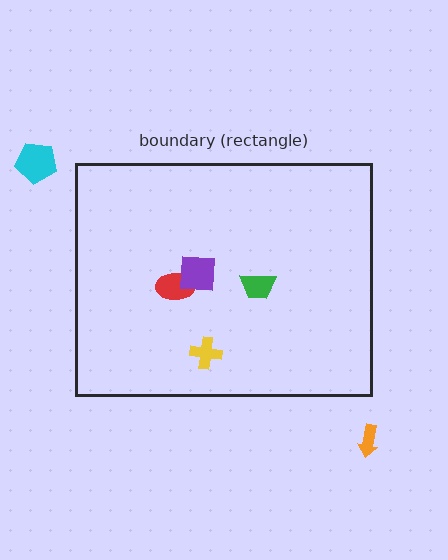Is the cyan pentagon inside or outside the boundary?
Outside.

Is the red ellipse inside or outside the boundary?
Inside.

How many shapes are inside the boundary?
4 inside, 2 outside.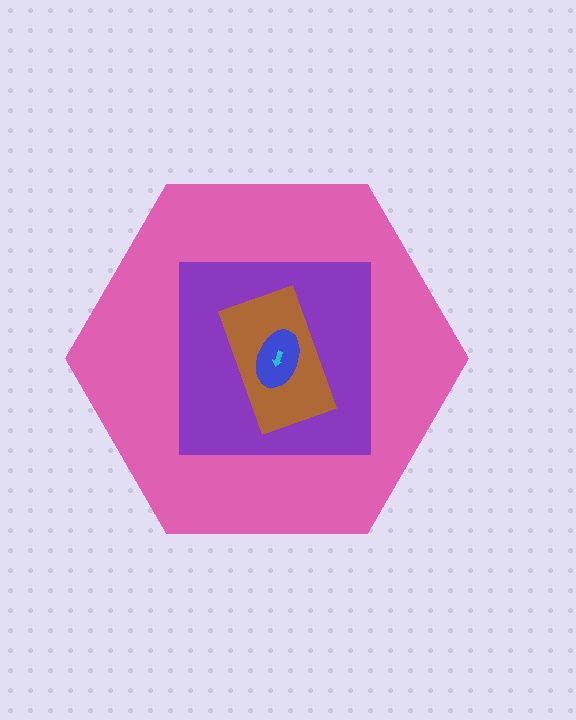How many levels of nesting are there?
5.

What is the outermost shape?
The pink hexagon.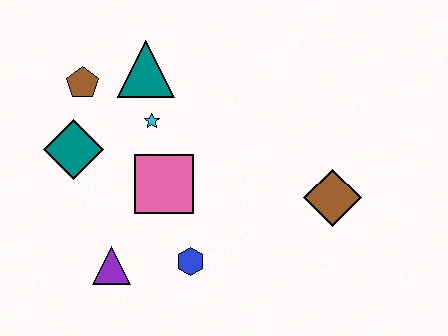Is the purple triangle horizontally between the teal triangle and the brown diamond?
No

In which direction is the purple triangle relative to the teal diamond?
The purple triangle is below the teal diamond.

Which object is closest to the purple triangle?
The blue hexagon is closest to the purple triangle.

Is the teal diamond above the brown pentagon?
No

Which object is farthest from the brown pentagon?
The brown diamond is farthest from the brown pentagon.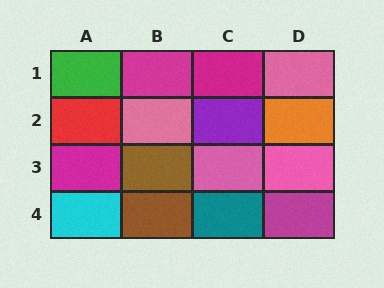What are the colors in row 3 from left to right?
Magenta, brown, pink, pink.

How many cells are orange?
1 cell is orange.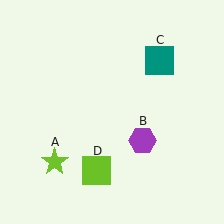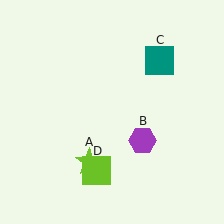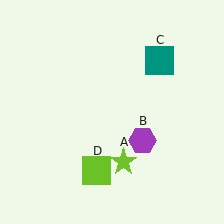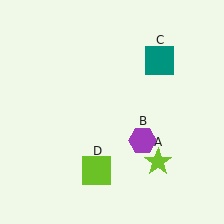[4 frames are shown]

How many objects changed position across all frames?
1 object changed position: lime star (object A).